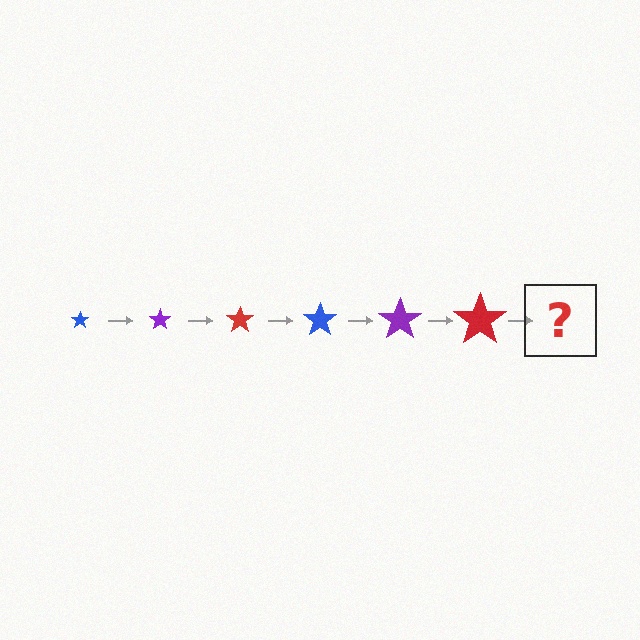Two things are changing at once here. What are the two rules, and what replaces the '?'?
The two rules are that the star grows larger each step and the color cycles through blue, purple, and red. The '?' should be a blue star, larger than the previous one.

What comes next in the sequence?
The next element should be a blue star, larger than the previous one.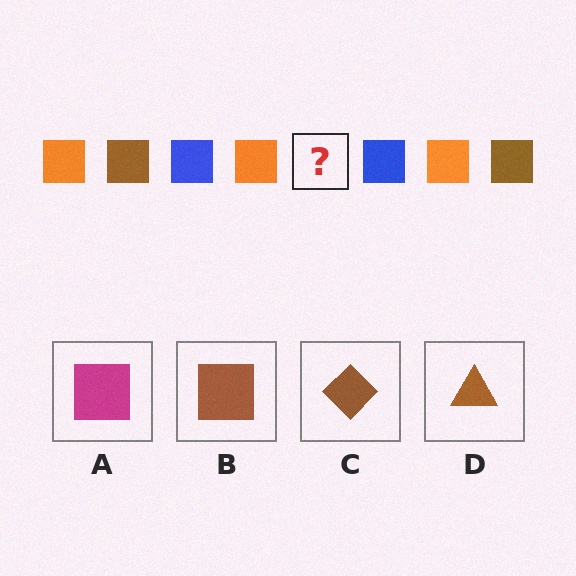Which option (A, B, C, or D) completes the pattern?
B.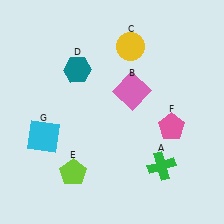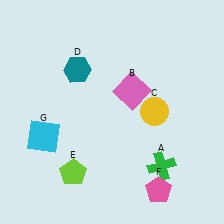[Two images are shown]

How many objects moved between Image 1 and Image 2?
2 objects moved between the two images.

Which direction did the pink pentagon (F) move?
The pink pentagon (F) moved down.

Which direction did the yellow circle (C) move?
The yellow circle (C) moved down.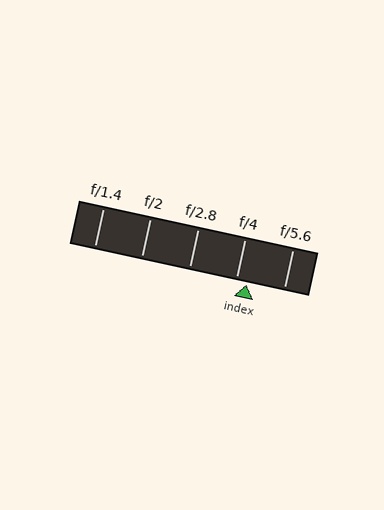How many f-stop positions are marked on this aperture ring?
There are 5 f-stop positions marked.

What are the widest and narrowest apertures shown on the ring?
The widest aperture shown is f/1.4 and the narrowest is f/5.6.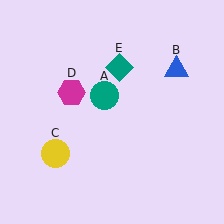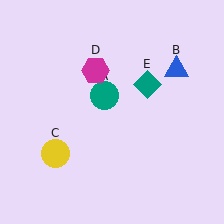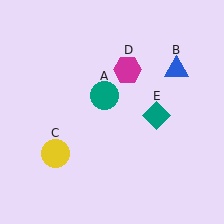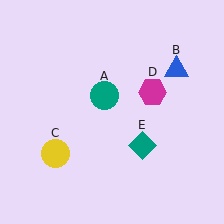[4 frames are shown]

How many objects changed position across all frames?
2 objects changed position: magenta hexagon (object D), teal diamond (object E).